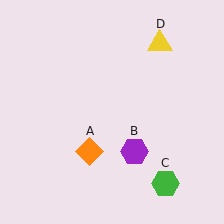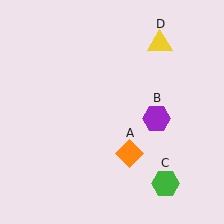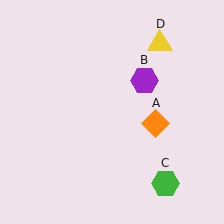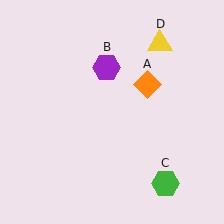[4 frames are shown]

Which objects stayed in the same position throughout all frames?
Green hexagon (object C) and yellow triangle (object D) remained stationary.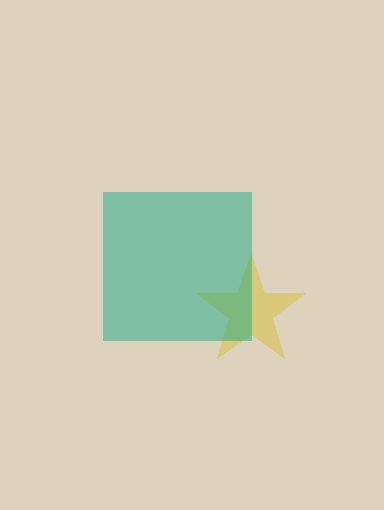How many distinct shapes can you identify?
There are 2 distinct shapes: a yellow star, a teal square.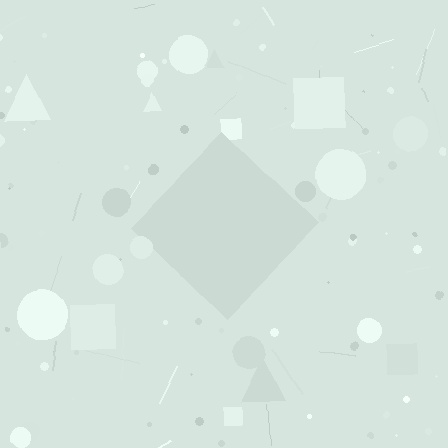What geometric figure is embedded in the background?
A diamond is embedded in the background.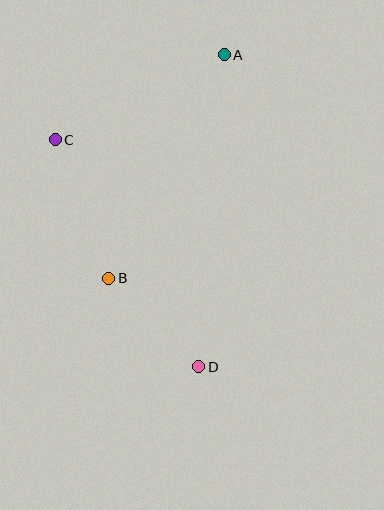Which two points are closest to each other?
Points B and D are closest to each other.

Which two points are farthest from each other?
Points A and D are farthest from each other.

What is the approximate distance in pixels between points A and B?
The distance between A and B is approximately 252 pixels.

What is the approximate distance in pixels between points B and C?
The distance between B and C is approximately 149 pixels.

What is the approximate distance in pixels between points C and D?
The distance between C and D is approximately 269 pixels.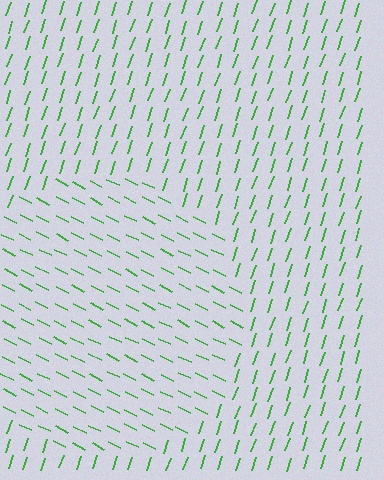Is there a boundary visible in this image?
Yes, there is a texture boundary formed by a change in line orientation.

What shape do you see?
I see a circle.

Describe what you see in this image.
The image is filled with small green line segments. A circle region in the image has lines oriented differently from the surrounding lines, creating a visible texture boundary.